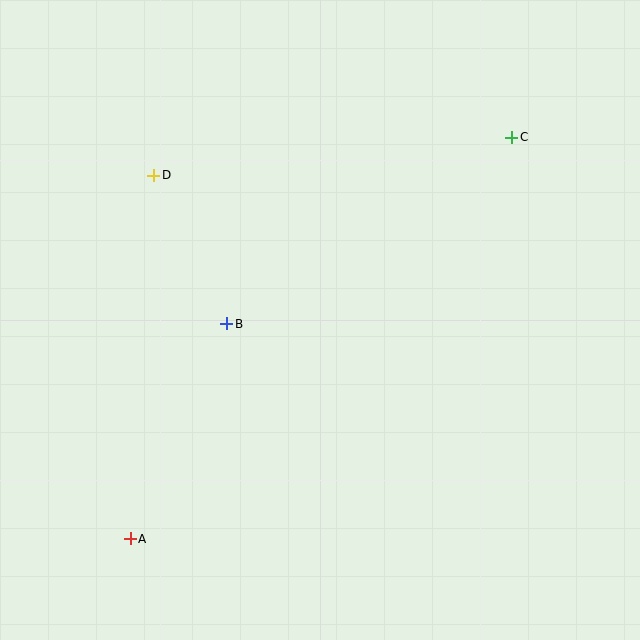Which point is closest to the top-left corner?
Point D is closest to the top-left corner.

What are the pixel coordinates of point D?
Point D is at (154, 175).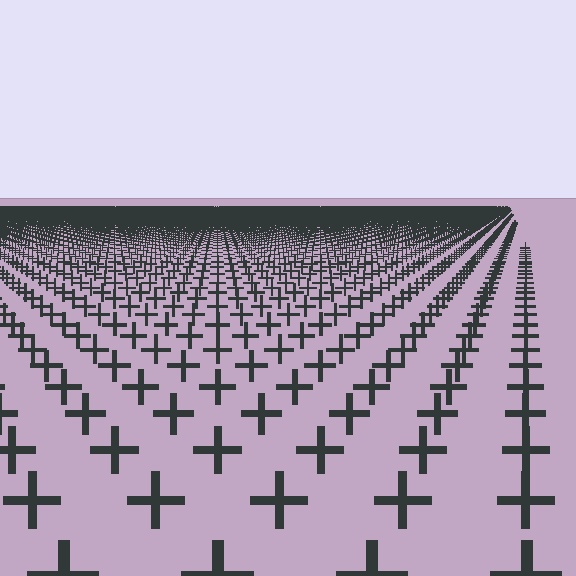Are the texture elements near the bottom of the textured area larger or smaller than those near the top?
Larger. Near the bottom, elements are closer to the viewer and appear at a bigger on-screen size.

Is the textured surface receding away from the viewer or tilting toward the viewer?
The surface is receding away from the viewer. Texture elements get smaller and denser toward the top.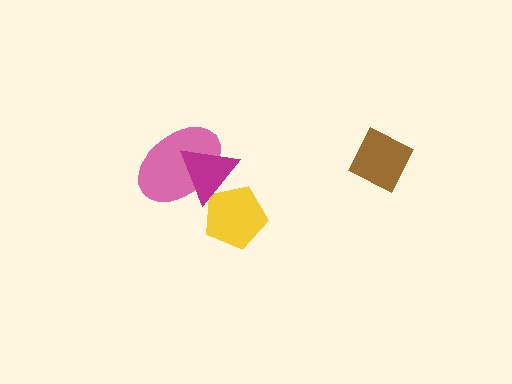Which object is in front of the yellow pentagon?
The magenta triangle is in front of the yellow pentagon.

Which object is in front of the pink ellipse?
The magenta triangle is in front of the pink ellipse.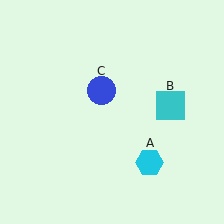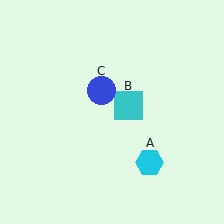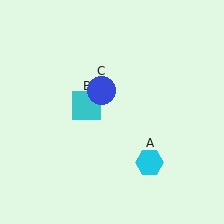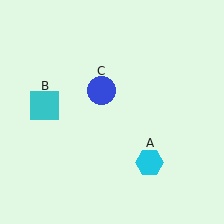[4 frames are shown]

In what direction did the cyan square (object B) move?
The cyan square (object B) moved left.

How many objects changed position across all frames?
1 object changed position: cyan square (object B).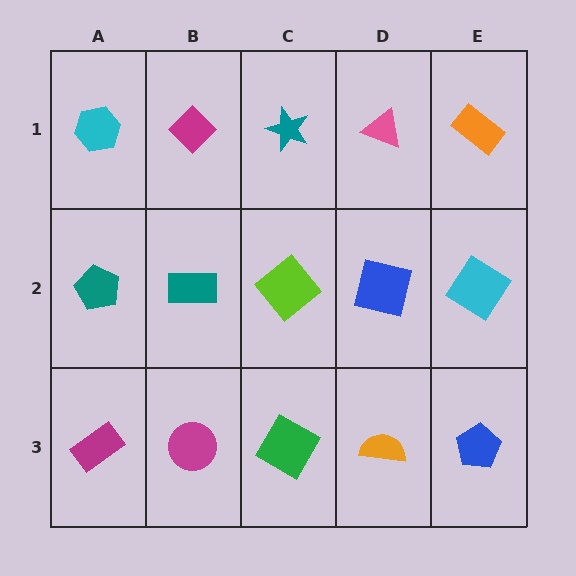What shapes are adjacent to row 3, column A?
A teal pentagon (row 2, column A), a magenta circle (row 3, column B).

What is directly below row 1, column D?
A blue square.